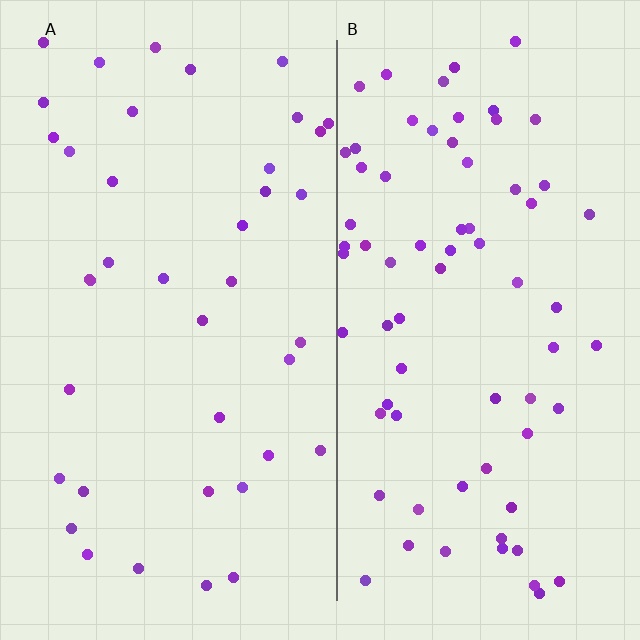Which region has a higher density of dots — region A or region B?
B (the right).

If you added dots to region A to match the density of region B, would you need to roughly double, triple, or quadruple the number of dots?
Approximately double.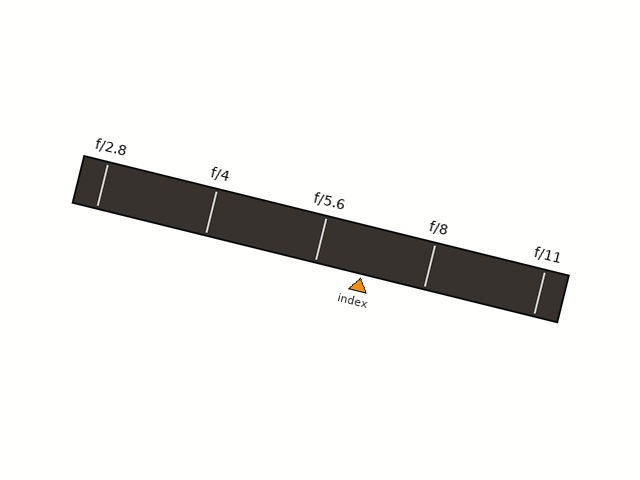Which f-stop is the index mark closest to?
The index mark is closest to f/5.6.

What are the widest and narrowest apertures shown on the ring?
The widest aperture shown is f/2.8 and the narrowest is f/11.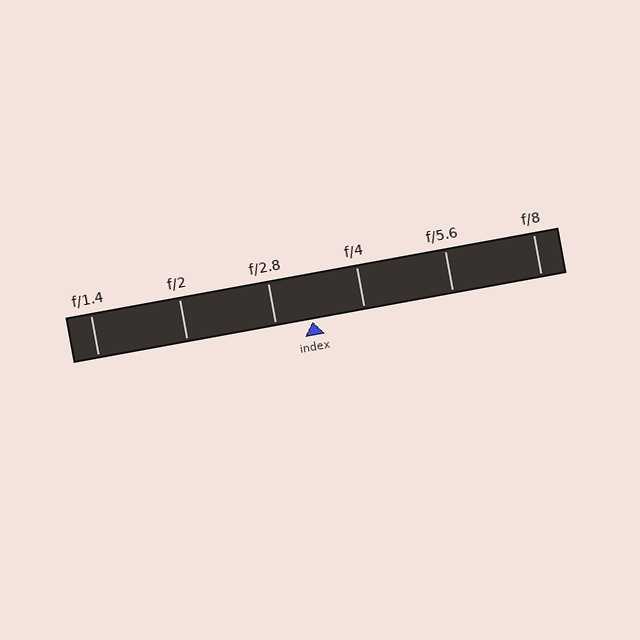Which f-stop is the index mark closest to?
The index mark is closest to f/2.8.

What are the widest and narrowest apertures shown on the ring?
The widest aperture shown is f/1.4 and the narrowest is f/8.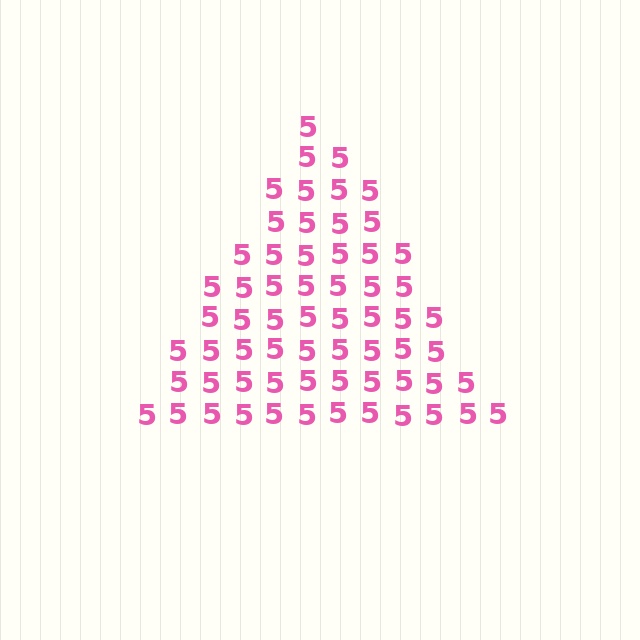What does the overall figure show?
The overall figure shows a triangle.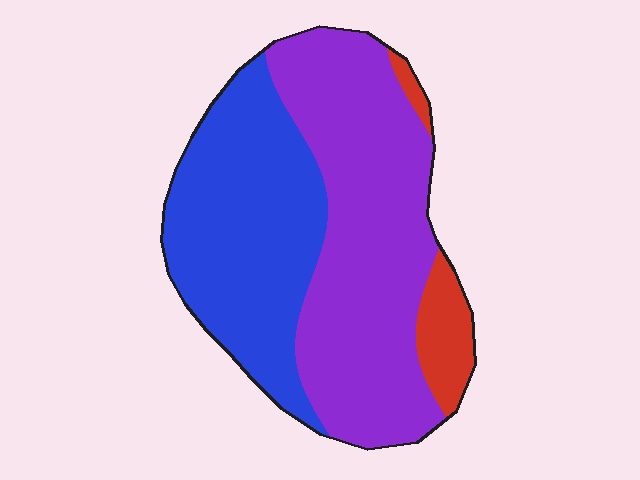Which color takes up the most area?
Purple, at roughly 50%.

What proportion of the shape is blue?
Blue takes up about two fifths (2/5) of the shape.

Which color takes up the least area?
Red, at roughly 10%.